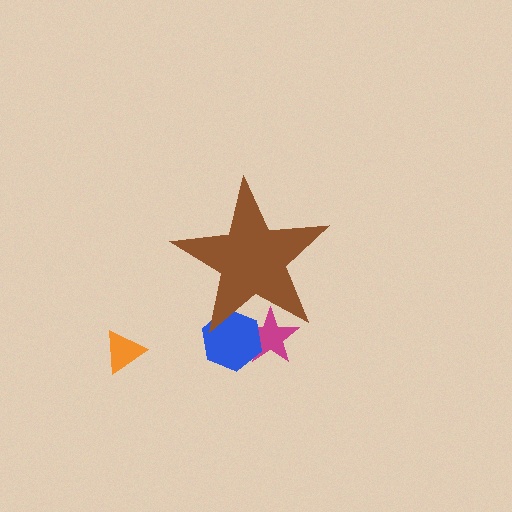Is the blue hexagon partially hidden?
Yes, the blue hexagon is partially hidden behind the brown star.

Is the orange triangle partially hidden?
No, the orange triangle is fully visible.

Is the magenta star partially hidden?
Yes, the magenta star is partially hidden behind the brown star.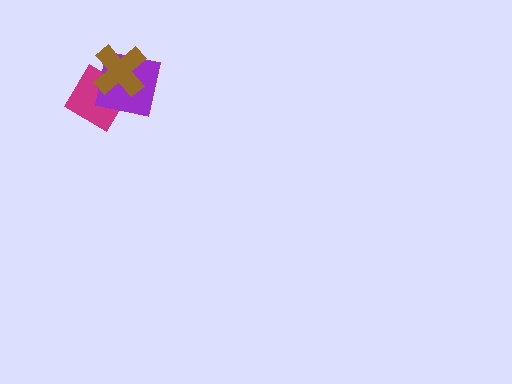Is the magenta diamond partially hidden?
Yes, it is partially covered by another shape.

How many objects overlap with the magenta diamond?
2 objects overlap with the magenta diamond.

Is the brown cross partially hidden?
No, no other shape covers it.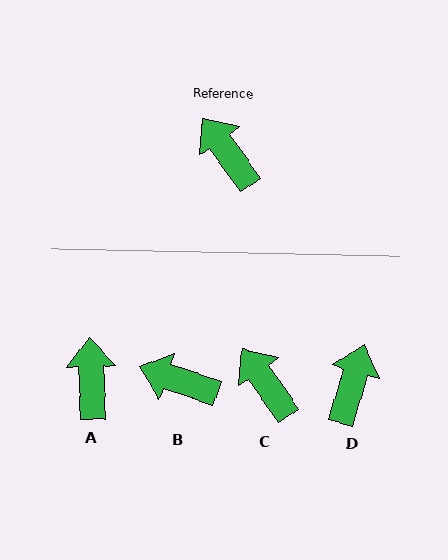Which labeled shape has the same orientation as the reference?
C.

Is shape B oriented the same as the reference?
No, it is off by about 37 degrees.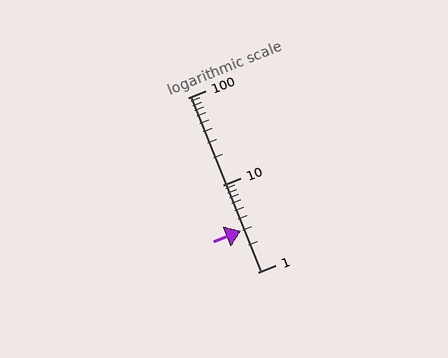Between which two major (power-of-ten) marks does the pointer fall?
The pointer is between 1 and 10.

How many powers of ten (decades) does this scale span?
The scale spans 2 decades, from 1 to 100.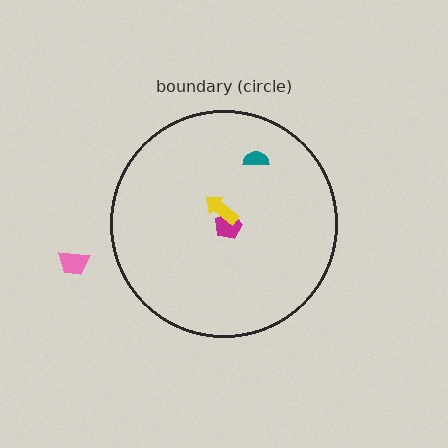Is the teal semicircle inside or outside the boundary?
Inside.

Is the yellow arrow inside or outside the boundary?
Inside.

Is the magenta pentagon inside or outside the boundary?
Inside.